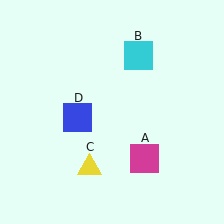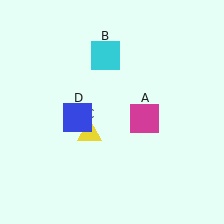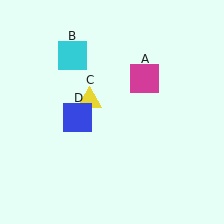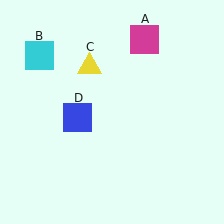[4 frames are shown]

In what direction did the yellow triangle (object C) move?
The yellow triangle (object C) moved up.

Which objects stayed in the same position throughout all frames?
Blue square (object D) remained stationary.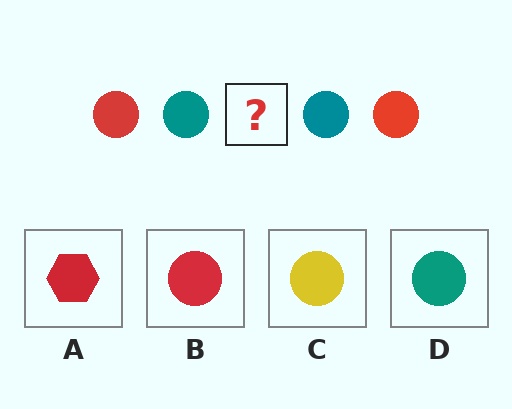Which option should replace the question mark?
Option B.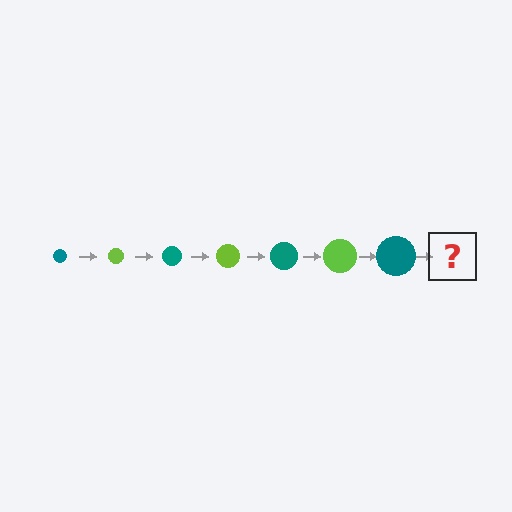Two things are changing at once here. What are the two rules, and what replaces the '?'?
The two rules are that the circle grows larger each step and the color cycles through teal and lime. The '?' should be a lime circle, larger than the previous one.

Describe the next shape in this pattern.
It should be a lime circle, larger than the previous one.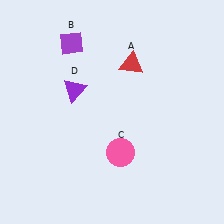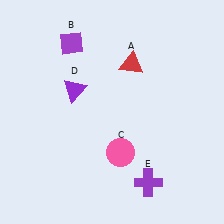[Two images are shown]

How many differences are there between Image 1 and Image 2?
There is 1 difference between the two images.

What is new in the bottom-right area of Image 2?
A purple cross (E) was added in the bottom-right area of Image 2.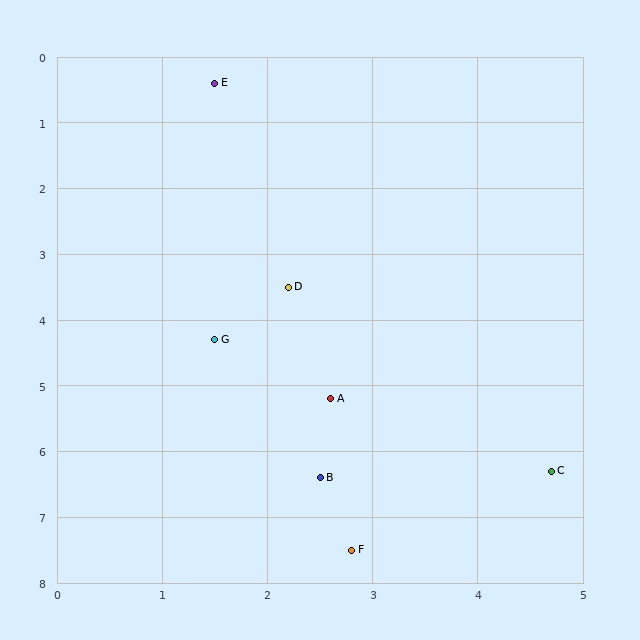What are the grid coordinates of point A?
Point A is at approximately (2.6, 5.2).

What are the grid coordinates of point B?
Point B is at approximately (2.5, 6.4).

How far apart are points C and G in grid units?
Points C and G are about 3.8 grid units apart.